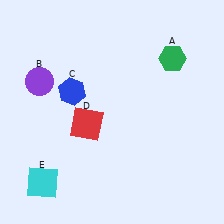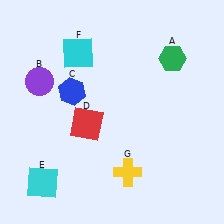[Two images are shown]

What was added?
A cyan square (F), a yellow cross (G) were added in Image 2.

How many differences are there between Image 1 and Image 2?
There are 2 differences between the two images.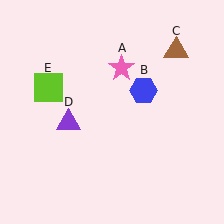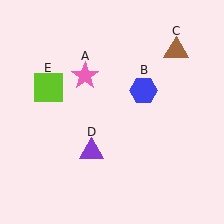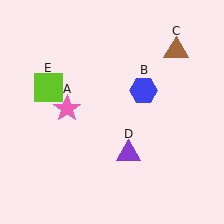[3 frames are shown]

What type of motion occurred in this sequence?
The pink star (object A), purple triangle (object D) rotated counterclockwise around the center of the scene.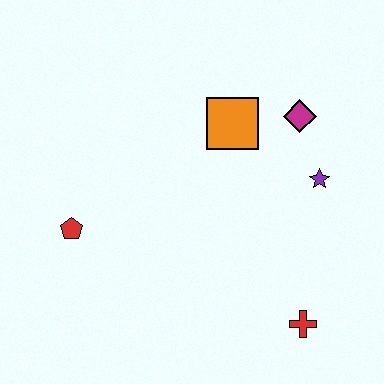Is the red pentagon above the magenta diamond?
No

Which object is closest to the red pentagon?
The orange square is closest to the red pentagon.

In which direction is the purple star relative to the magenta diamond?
The purple star is below the magenta diamond.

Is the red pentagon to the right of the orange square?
No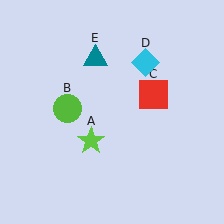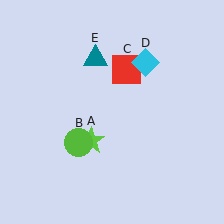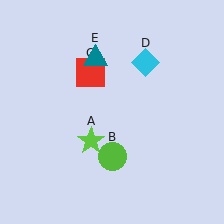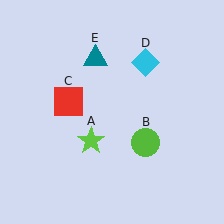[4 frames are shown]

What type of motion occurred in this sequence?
The lime circle (object B), red square (object C) rotated counterclockwise around the center of the scene.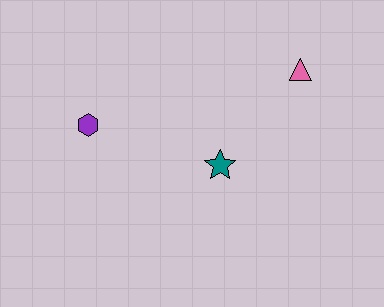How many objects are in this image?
There are 3 objects.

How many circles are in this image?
There are no circles.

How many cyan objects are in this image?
There are no cyan objects.